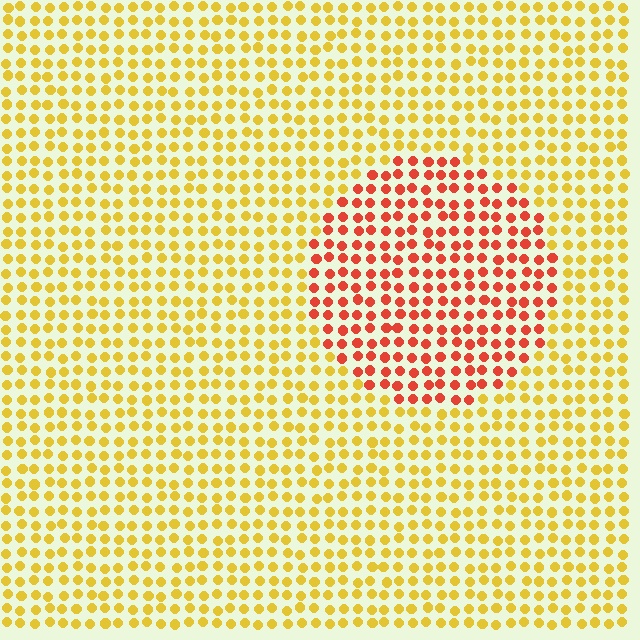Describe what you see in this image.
The image is filled with small yellow elements in a uniform arrangement. A circle-shaped region is visible where the elements are tinted to a slightly different hue, forming a subtle color boundary.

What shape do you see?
I see a circle.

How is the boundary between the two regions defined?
The boundary is defined purely by a slight shift in hue (about 45 degrees). Spacing, size, and orientation are identical on both sides.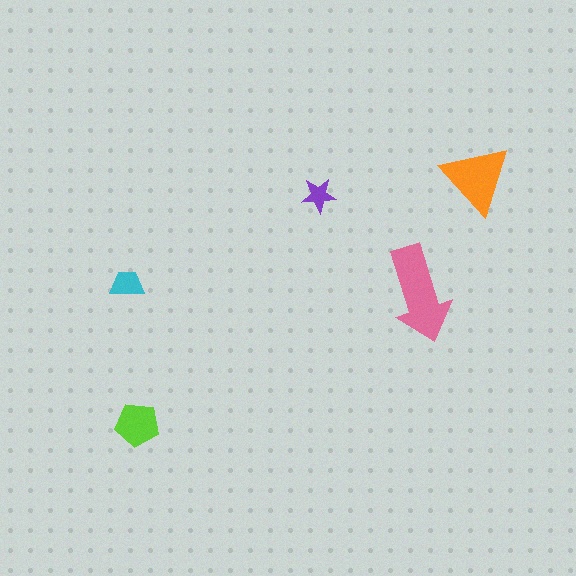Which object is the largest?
The pink arrow.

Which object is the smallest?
The purple star.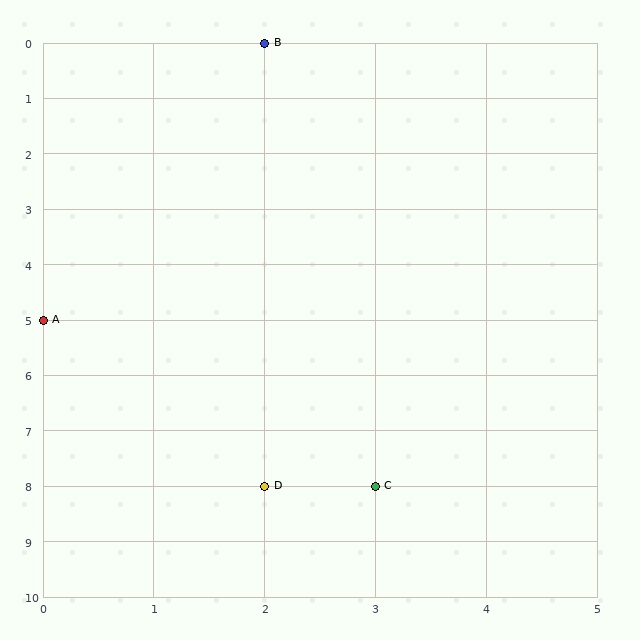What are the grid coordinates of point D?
Point D is at grid coordinates (2, 8).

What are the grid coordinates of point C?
Point C is at grid coordinates (3, 8).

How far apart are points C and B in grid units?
Points C and B are 1 column and 8 rows apart (about 8.1 grid units diagonally).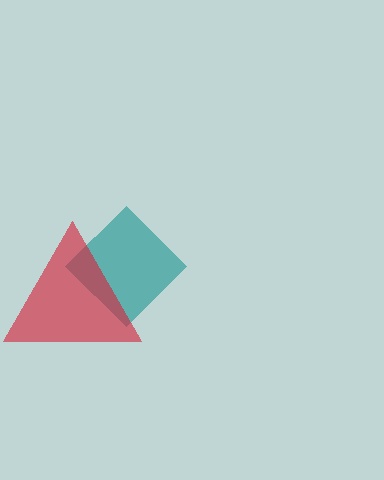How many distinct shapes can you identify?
There are 2 distinct shapes: a teal diamond, a red triangle.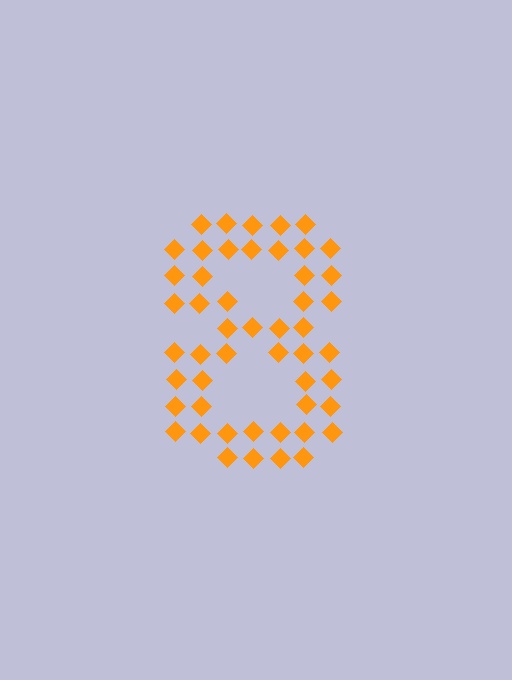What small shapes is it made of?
It is made of small diamonds.